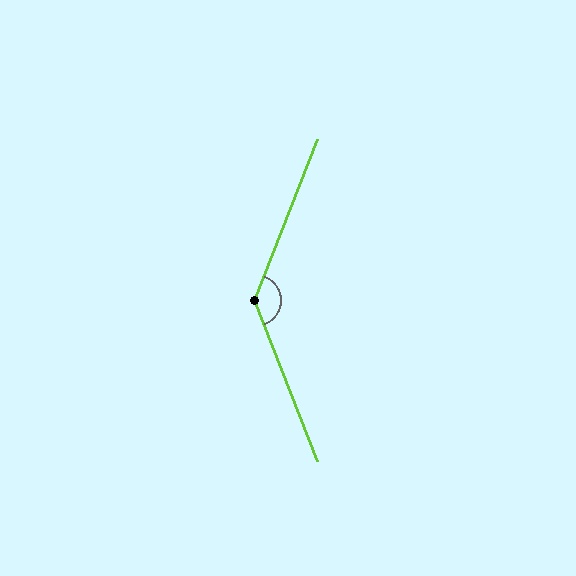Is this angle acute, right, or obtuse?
It is obtuse.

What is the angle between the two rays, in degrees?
Approximately 138 degrees.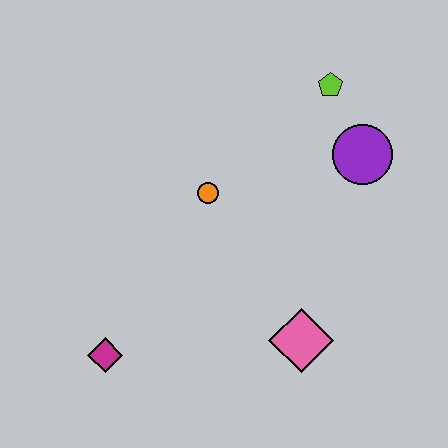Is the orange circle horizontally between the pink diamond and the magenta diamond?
Yes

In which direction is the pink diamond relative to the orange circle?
The pink diamond is below the orange circle.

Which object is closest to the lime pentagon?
The purple circle is closest to the lime pentagon.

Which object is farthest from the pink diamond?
The lime pentagon is farthest from the pink diamond.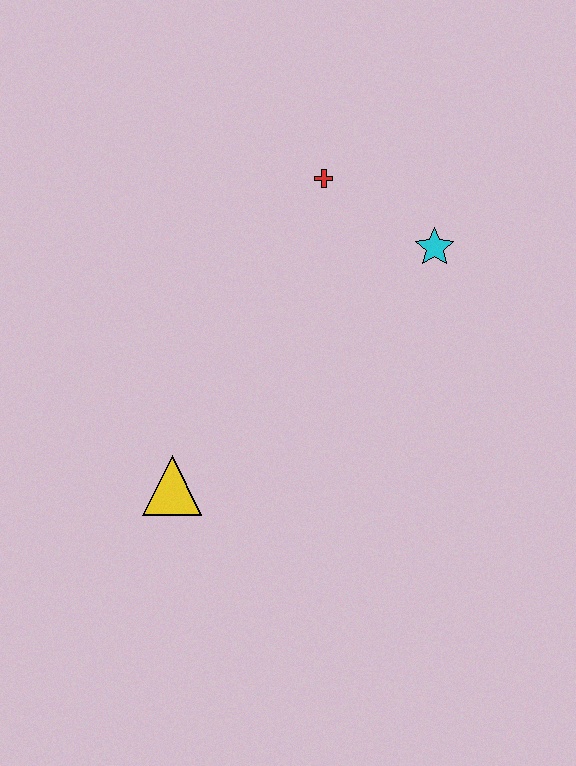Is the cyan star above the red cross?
No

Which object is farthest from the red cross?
The yellow triangle is farthest from the red cross.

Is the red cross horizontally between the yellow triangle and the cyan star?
Yes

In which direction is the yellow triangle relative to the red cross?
The yellow triangle is below the red cross.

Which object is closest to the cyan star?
The red cross is closest to the cyan star.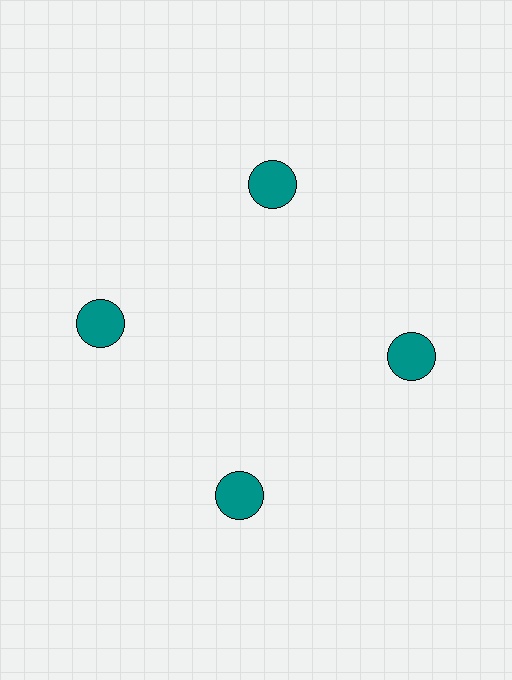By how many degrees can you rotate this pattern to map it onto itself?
The pattern maps onto itself every 90 degrees of rotation.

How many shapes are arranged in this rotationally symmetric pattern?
There are 4 shapes, arranged in 4 groups of 1.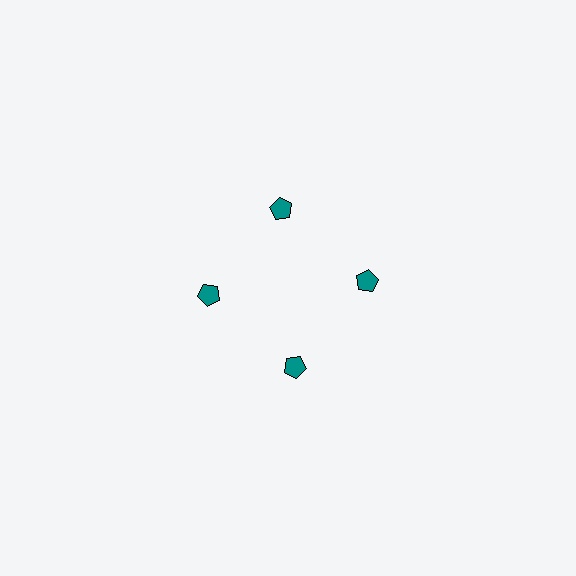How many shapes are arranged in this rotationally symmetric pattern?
There are 4 shapes, arranged in 4 groups of 1.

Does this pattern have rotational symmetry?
Yes, this pattern has 4-fold rotational symmetry. It looks the same after rotating 90 degrees around the center.